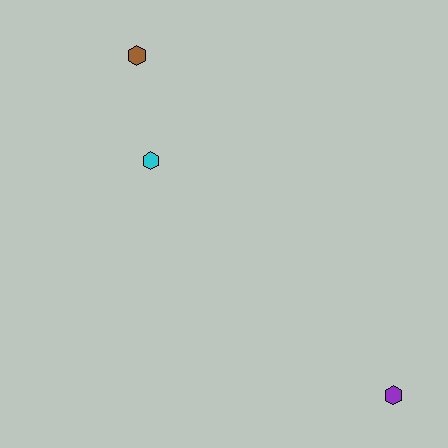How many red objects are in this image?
There are no red objects.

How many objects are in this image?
There are 3 objects.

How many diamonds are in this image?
There are no diamonds.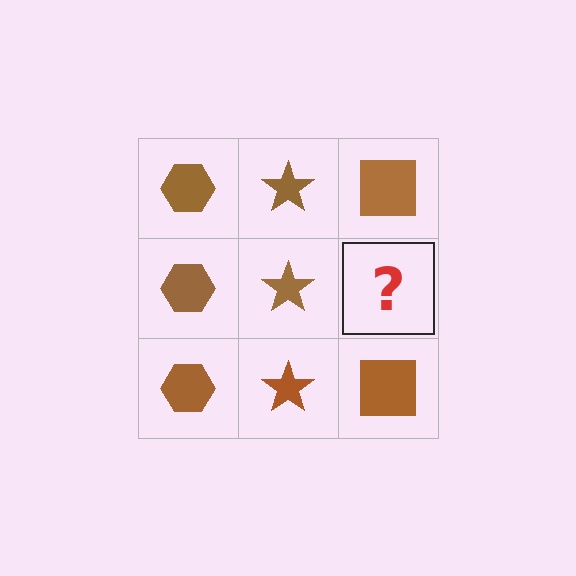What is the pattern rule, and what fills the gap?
The rule is that each column has a consistent shape. The gap should be filled with a brown square.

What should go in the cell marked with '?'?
The missing cell should contain a brown square.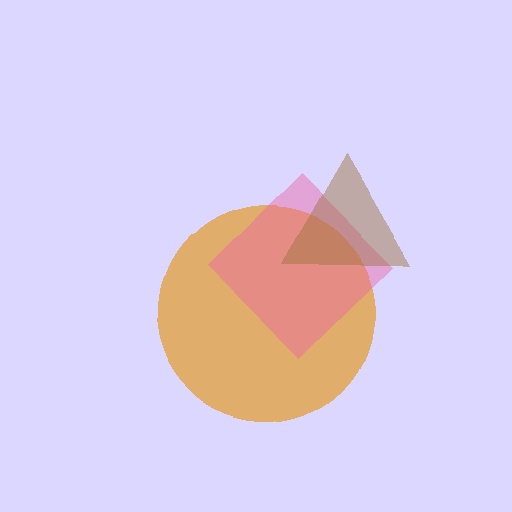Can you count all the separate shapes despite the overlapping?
Yes, there are 3 separate shapes.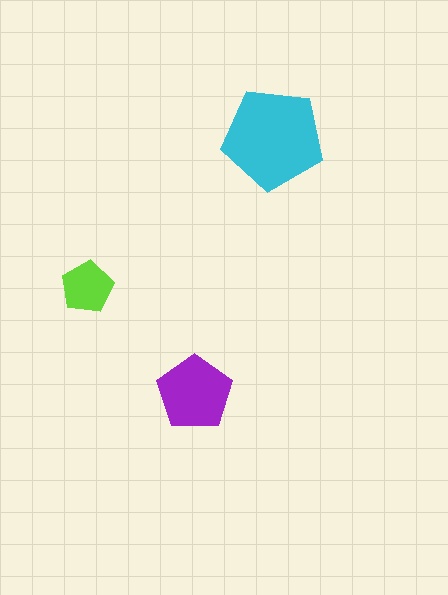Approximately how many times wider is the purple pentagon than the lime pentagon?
About 1.5 times wider.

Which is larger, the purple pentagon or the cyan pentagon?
The cyan one.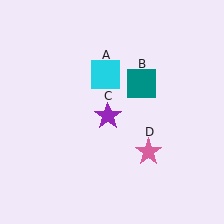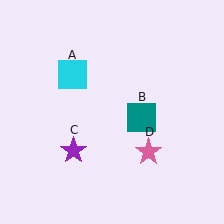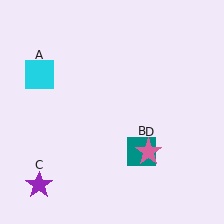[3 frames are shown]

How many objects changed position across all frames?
3 objects changed position: cyan square (object A), teal square (object B), purple star (object C).